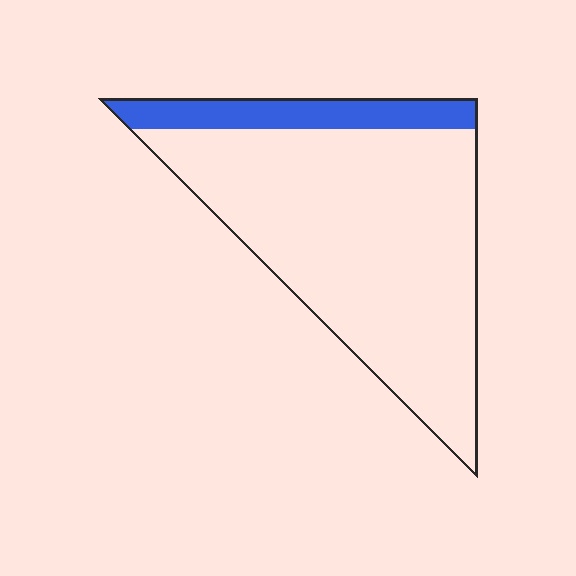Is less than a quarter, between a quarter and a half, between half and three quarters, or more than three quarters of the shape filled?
Less than a quarter.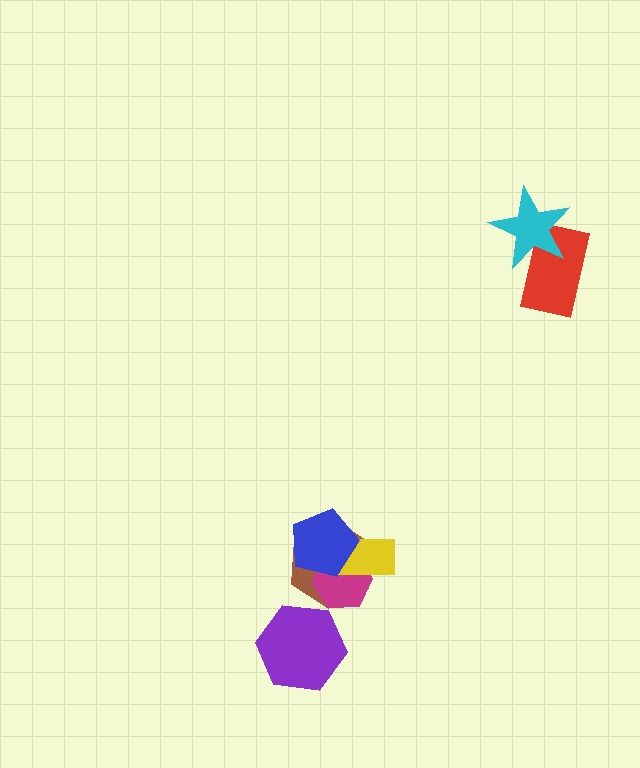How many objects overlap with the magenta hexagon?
3 objects overlap with the magenta hexagon.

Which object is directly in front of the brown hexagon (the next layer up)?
The magenta hexagon is directly in front of the brown hexagon.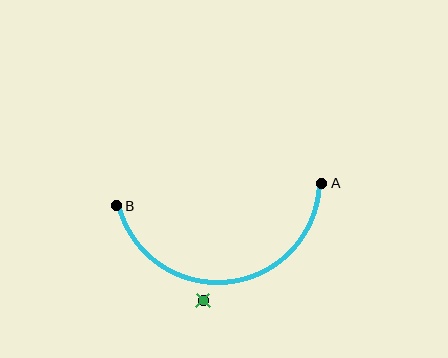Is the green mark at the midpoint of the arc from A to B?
No — the green mark does not lie on the arc at all. It sits slightly outside the curve.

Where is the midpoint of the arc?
The arc midpoint is the point on the curve farthest from the straight line joining A and B. It sits below that line.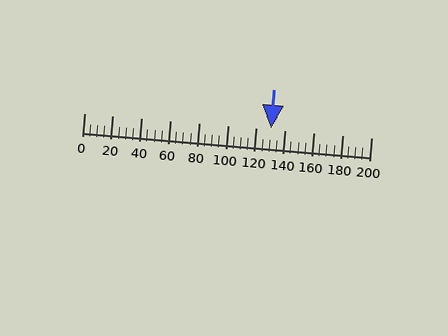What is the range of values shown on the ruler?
The ruler shows values from 0 to 200.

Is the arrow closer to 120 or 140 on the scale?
The arrow is closer to 140.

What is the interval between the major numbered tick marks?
The major tick marks are spaced 20 units apart.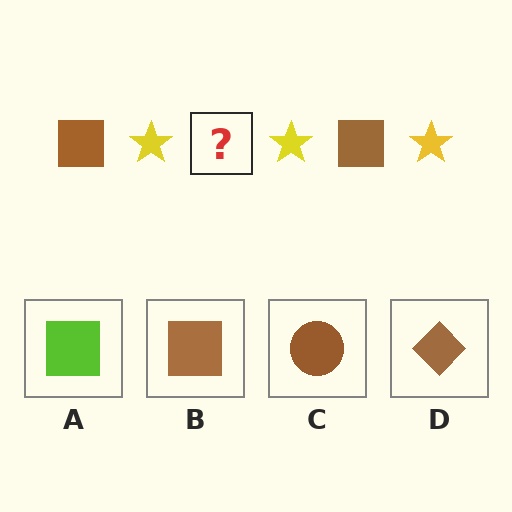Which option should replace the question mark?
Option B.